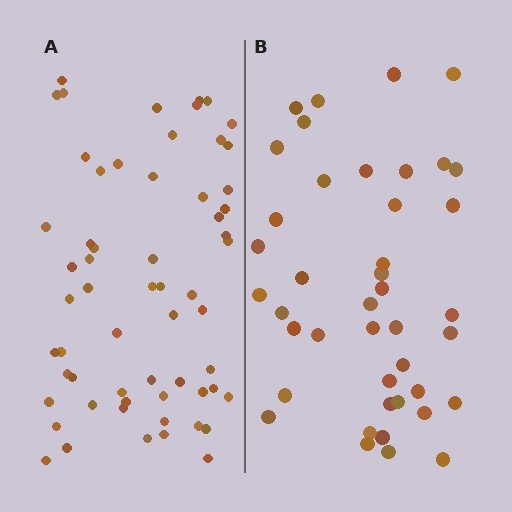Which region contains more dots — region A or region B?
Region A (the left region) has more dots.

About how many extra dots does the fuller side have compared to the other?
Region A has approximately 20 more dots than region B.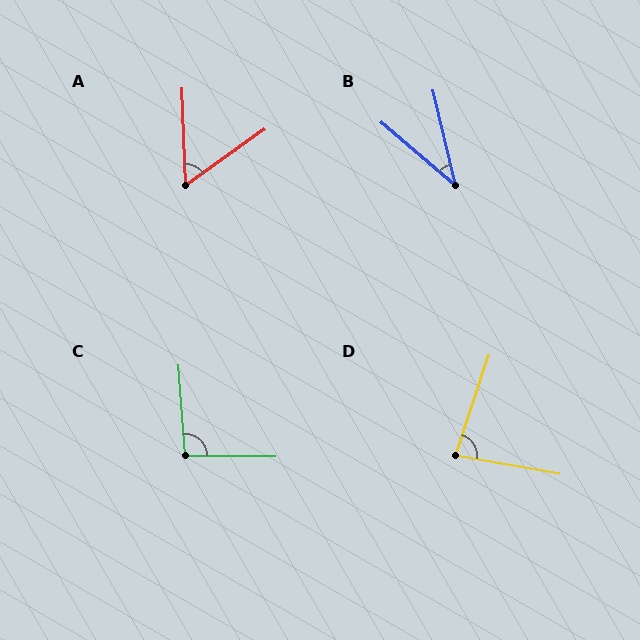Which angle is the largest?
C, at approximately 95 degrees.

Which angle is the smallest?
B, at approximately 36 degrees.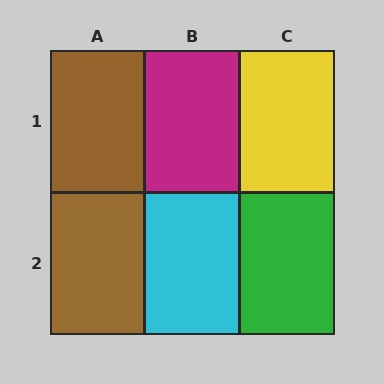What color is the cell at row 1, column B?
Magenta.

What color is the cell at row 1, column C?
Yellow.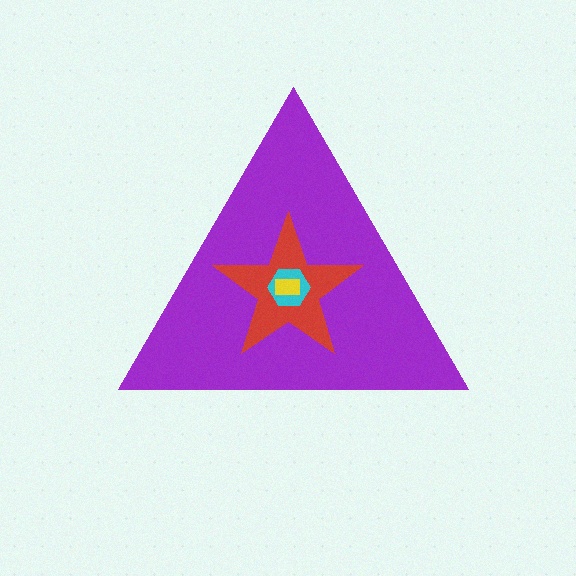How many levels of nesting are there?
4.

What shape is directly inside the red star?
The cyan hexagon.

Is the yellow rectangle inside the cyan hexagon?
Yes.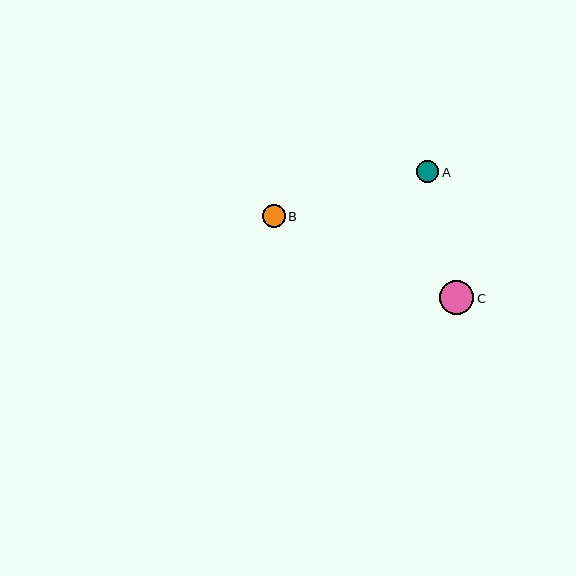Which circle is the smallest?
Circle A is the smallest with a size of approximately 22 pixels.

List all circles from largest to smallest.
From largest to smallest: C, B, A.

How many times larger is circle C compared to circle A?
Circle C is approximately 1.6 times the size of circle A.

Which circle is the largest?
Circle C is the largest with a size of approximately 34 pixels.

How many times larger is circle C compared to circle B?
Circle C is approximately 1.5 times the size of circle B.